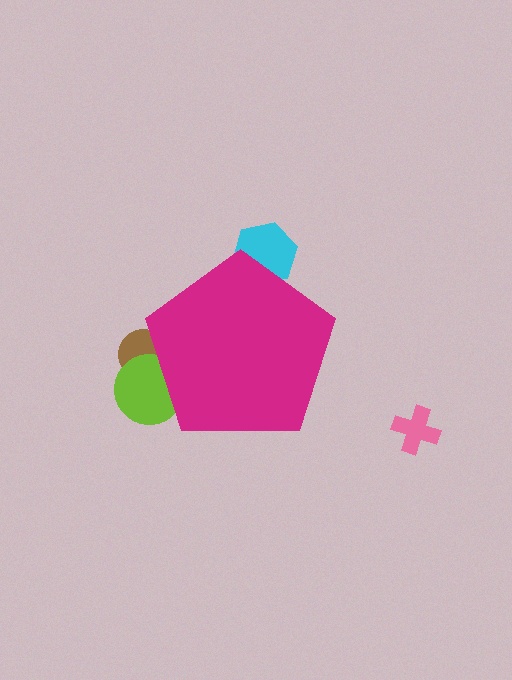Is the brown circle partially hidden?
Yes, the brown circle is partially hidden behind the magenta pentagon.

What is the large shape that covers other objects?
A magenta pentagon.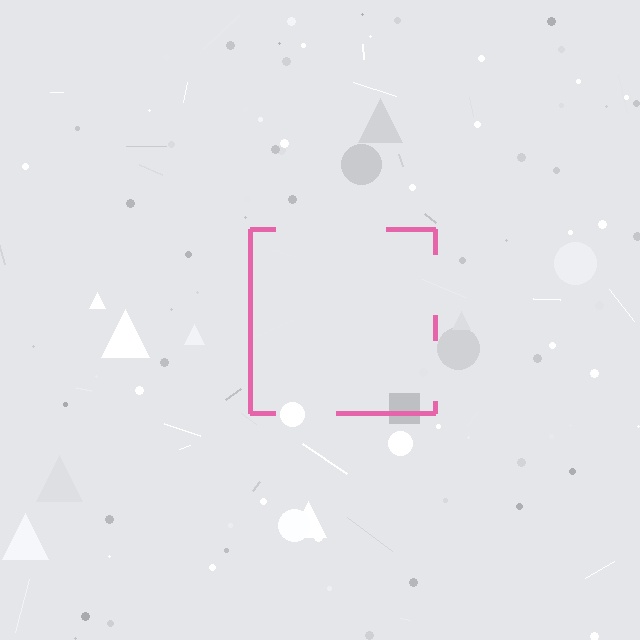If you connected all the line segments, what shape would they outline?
They would outline a square.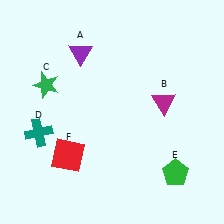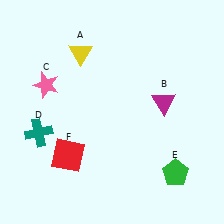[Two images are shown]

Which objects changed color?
A changed from purple to yellow. C changed from green to pink.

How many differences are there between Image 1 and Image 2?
There are 2 differences between the two images.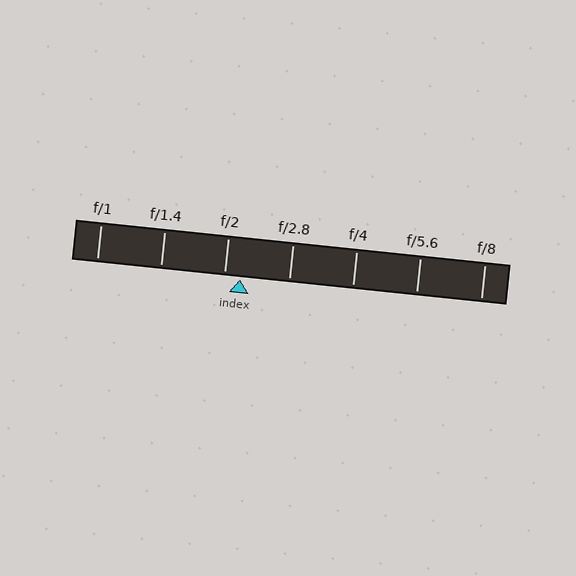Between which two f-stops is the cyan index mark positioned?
The index mark is between f/2 and f/2.8.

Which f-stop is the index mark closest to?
The index mark is closest to f/2.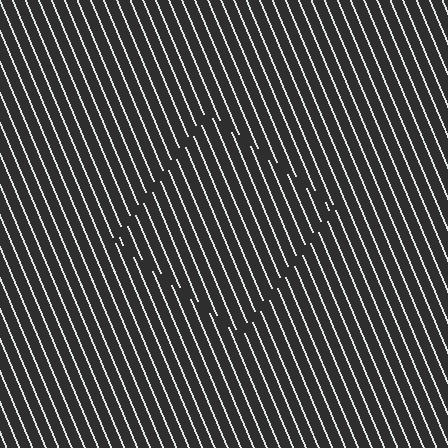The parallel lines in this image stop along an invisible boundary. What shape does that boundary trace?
An illusory square. The interior of the shape contains the same grating, shifted by half a period — the contour is defined by the phase discontinuity where line-ends from the inner and outer gratings abut.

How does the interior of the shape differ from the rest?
The interior of the shape contains the same grating, shifted by half a period — the contour is defined by the phase discontinuity where line-ends from the inner and outer gratings abut.